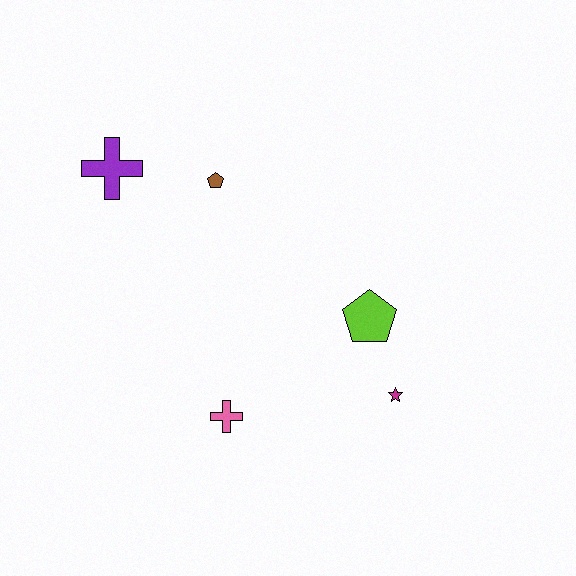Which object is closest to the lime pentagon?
The magenta star is closest to the lime pentagon.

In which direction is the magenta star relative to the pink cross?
The magenta star is to the right of the pink cross.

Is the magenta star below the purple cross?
Yes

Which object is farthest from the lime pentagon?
The purple cross is farthest from the lime pentagon.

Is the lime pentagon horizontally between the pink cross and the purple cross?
No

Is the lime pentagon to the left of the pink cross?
No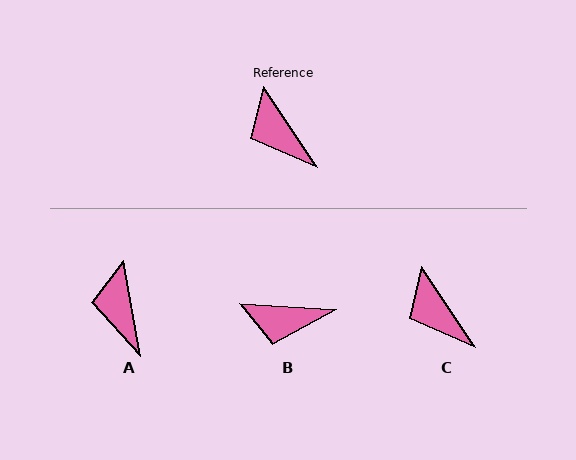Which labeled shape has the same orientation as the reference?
C.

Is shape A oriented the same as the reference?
No, it is off by about 24 degrees.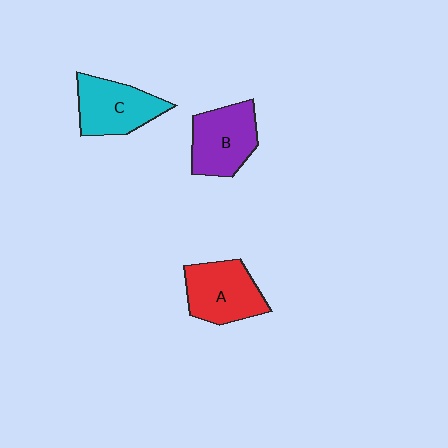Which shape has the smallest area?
Shape C (cyan).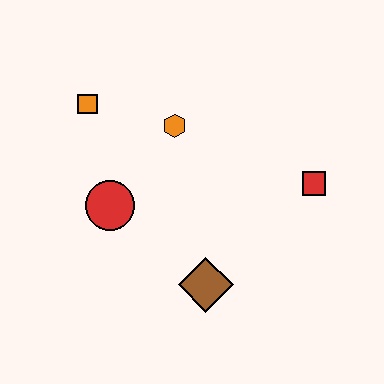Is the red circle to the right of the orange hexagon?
No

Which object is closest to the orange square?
The orange hexagon is closest to the orange square.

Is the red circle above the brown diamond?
Yes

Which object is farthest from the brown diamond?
The orange square is farthest from the brown diamond.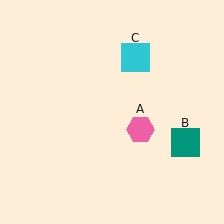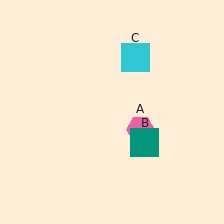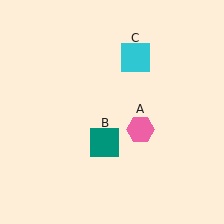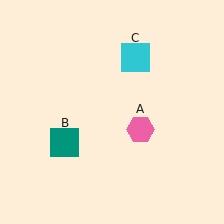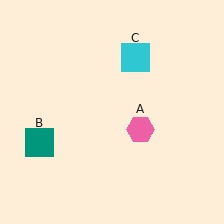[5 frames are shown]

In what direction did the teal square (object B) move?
The teal square (object B) moved left.